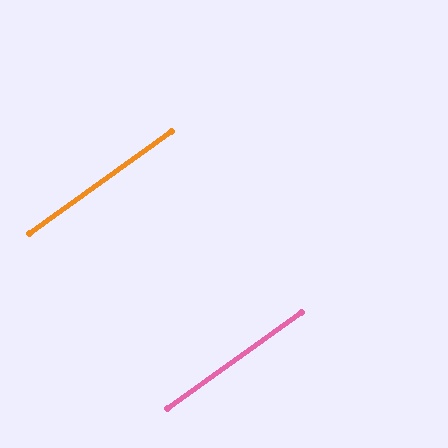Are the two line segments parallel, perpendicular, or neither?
Parallel — their directions differ by only 0.2°.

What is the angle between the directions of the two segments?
Approximately 0 degrees.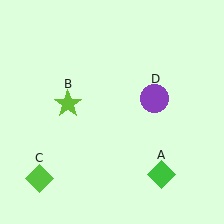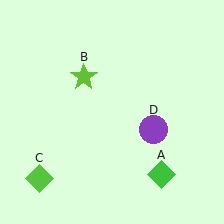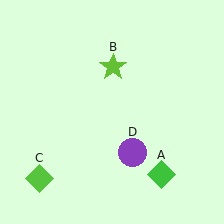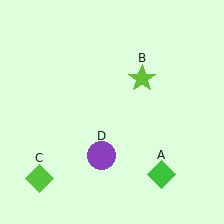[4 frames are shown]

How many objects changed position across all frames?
2 objects changed position: lime star (object B), purple circle (object D).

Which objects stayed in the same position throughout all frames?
Green diamond (object A) and lime diamond (object C) remained stationary.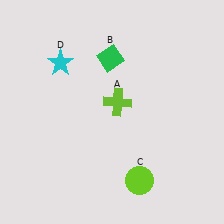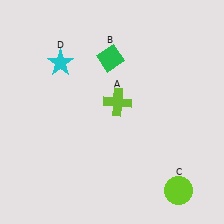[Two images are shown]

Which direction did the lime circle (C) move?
The lime circle (C) moved right.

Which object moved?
The lime circle (C) moved right.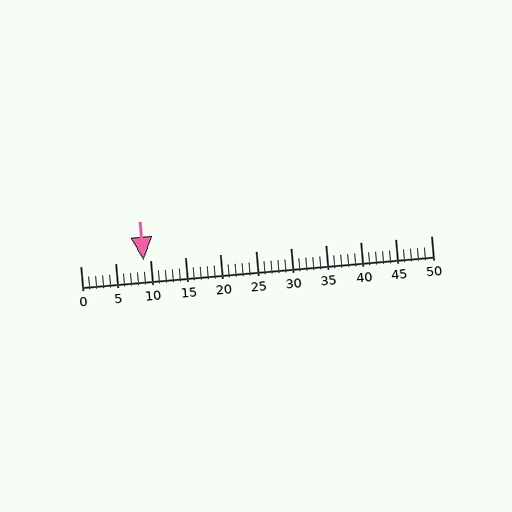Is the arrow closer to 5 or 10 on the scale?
The arrow is closer to 10.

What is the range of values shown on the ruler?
The ruler shows values from 0 to 50.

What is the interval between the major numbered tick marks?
The major tick marks are spaced 5 units apart.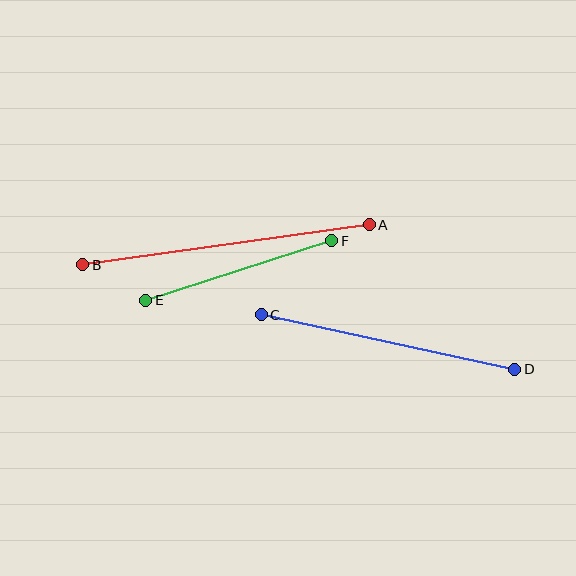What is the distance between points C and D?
The distance is approximately 259 pixels.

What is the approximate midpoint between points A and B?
The midpoint is at approximately (226, 245) pixels.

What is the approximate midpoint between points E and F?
The midpoint is at approximately (239, 271) pixels.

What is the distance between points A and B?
The distance is approximately 289 pixels.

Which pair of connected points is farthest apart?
Points A and B are farthest apart.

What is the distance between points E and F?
The distance is approximately 195 pixels.